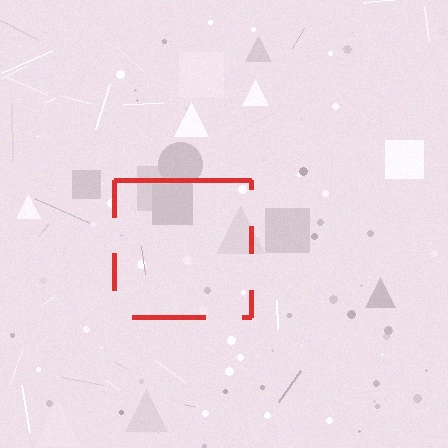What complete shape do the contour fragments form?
The contour fragments form a square.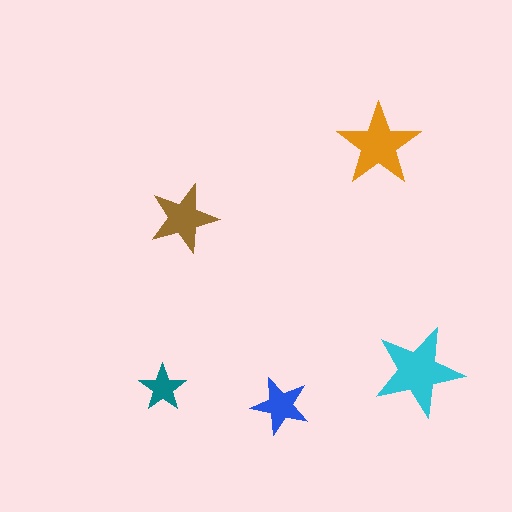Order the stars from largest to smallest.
the cyan one, the orange one, the brown one, the blue one, the teal one.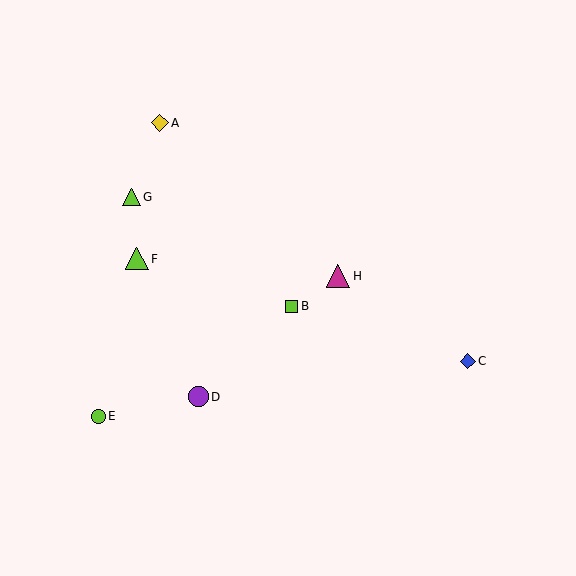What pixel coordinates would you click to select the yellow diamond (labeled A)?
Click at (160, 123) to select the yellow diamond A.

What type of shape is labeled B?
Shape B is a lime square.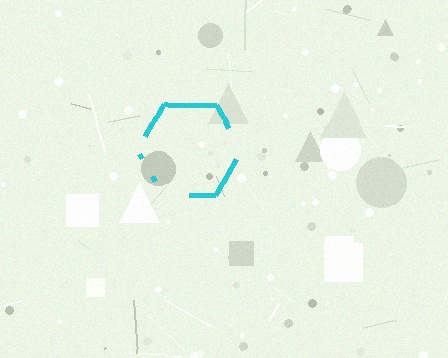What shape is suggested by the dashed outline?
The dashed outline suggests a hexagon.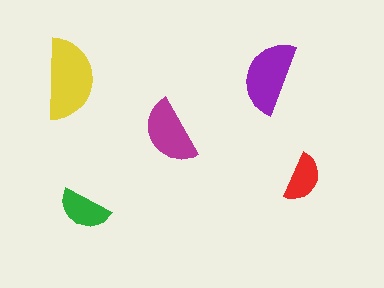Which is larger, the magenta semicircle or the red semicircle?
The magenta one.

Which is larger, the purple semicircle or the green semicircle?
The purple one.